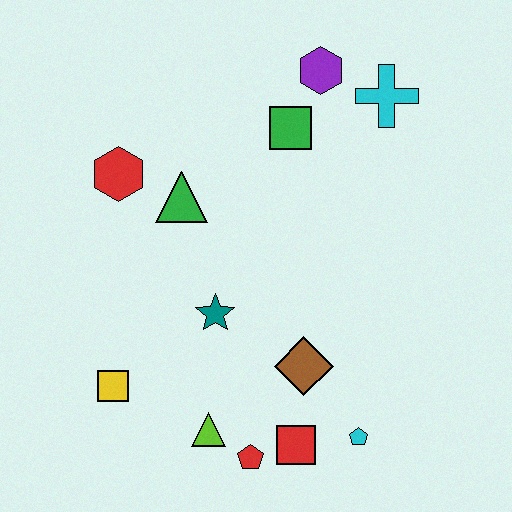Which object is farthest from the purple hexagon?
The red pentagon is farthest from the purple hexagon.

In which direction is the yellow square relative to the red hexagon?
The yellow square is below the red hexagon.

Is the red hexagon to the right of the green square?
No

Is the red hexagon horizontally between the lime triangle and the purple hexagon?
No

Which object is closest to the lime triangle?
The red pentagon is closest to the lime triangle.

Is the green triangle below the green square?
Yes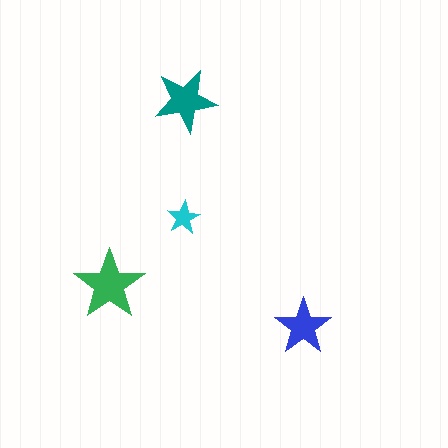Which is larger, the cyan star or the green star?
The green one.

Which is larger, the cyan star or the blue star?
The blue one.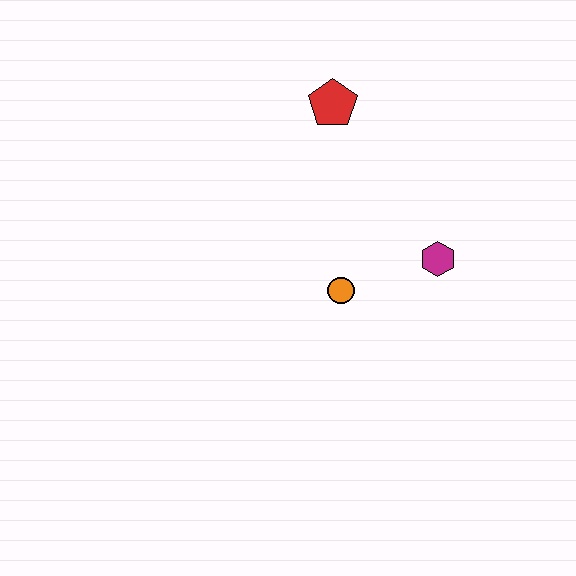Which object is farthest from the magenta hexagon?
The red pentagon is farthest from the magenta hexagon.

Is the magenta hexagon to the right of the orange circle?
Yes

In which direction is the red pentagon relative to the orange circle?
The red pentagon is above the orange circle.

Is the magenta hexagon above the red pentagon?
No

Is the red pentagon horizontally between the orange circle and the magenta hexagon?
No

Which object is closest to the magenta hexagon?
The orange circle is closest to the magenta hexagon.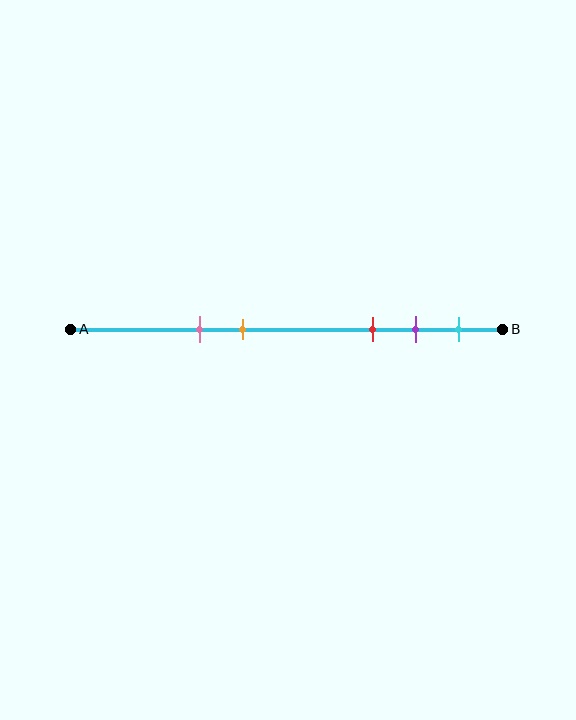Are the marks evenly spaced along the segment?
No, the marks are not evenly spaced.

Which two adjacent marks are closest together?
The purple and cyan marks are the closest adjacent pair.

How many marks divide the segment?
There are 5 marks dividing the segment.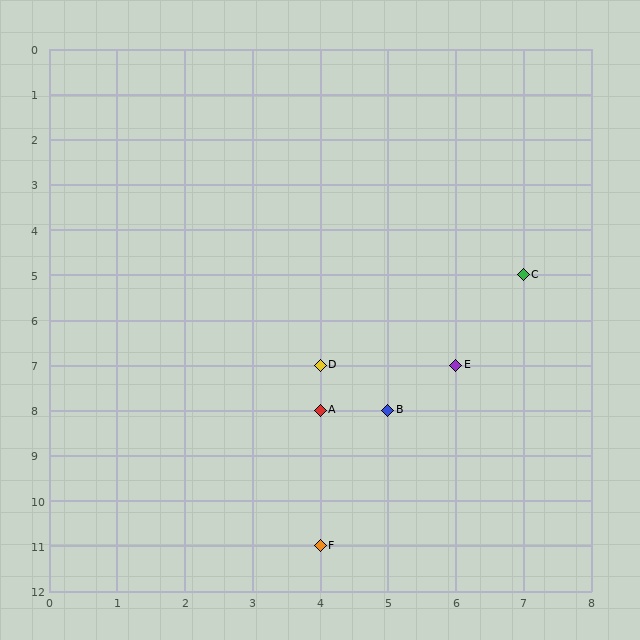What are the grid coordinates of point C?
Point C is at grid coordinates (7, 5).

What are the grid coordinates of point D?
Point D is at grid coordinates (4, 7).